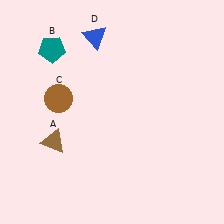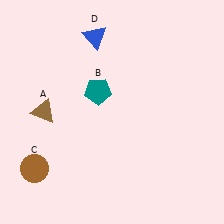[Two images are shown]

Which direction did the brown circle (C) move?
The brown circle (C) moved down.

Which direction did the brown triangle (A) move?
The brown triangle (A) moved up.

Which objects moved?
The objects that moved are: the brown triangle (A), the teal pentagon (B), the brown circle (C).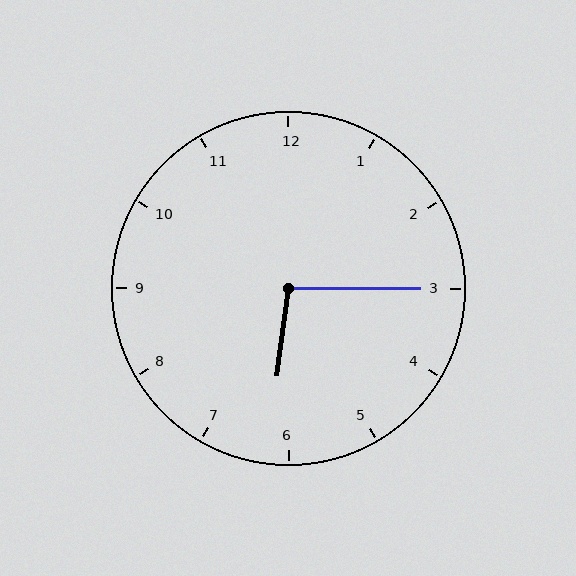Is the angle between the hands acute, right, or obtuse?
It is obtuse.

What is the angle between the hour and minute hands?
Approximately 98 degrees.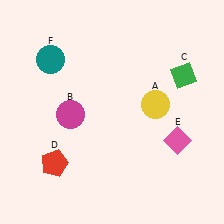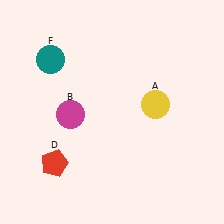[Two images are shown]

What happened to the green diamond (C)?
The green diamond (C) was removed in Image 2. It was in the top-right area of Image 1.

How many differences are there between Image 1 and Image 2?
There are 2 differences between the two images.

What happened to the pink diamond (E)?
The pink diamond (E) was removed in Image 2. It was in the bottom-right area of Image 1.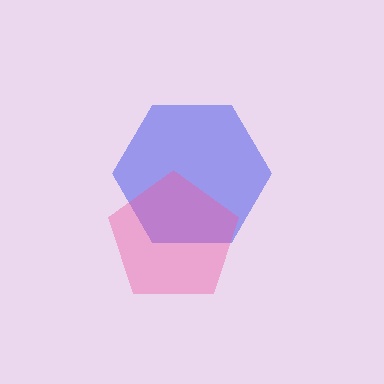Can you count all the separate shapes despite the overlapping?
Yes, there are 2 separate shapes.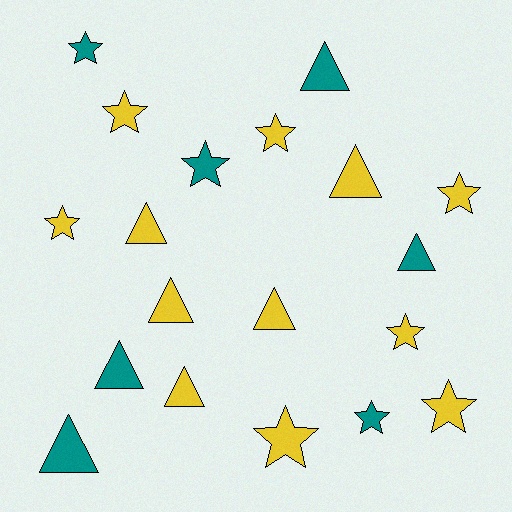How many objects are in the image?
There are 19 objects.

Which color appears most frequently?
Yellow, with 12 objects.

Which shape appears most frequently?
Star, with 10 objects.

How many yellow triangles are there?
There are 5 yellow triangles.